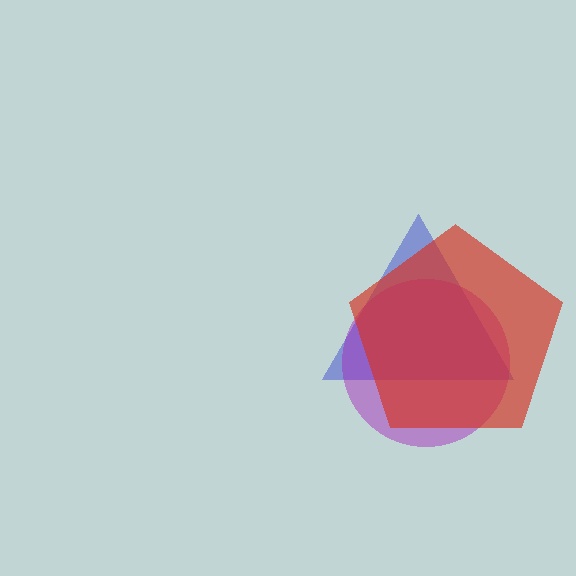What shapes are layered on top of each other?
The layered shapes are: a blue triangle, a purple circle, a red pentagon.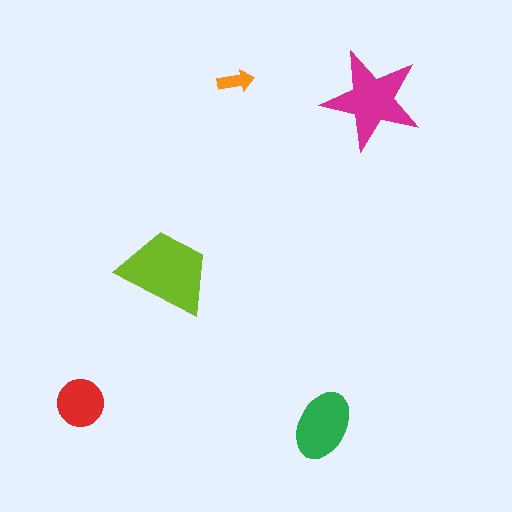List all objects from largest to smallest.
The lime trapezoid, the magenta star, the green ellipse, the red circle, the orange arrow.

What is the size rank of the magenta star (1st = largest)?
2nd.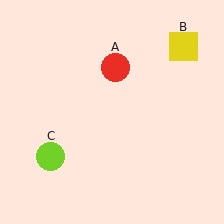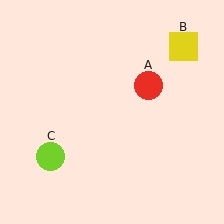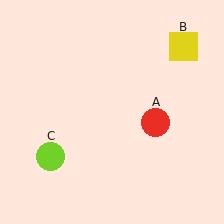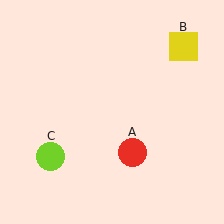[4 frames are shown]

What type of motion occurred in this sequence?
The red circle (object A) rotated clockwise around the center of the scene.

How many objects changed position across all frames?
1 object changed position: red circle (object A).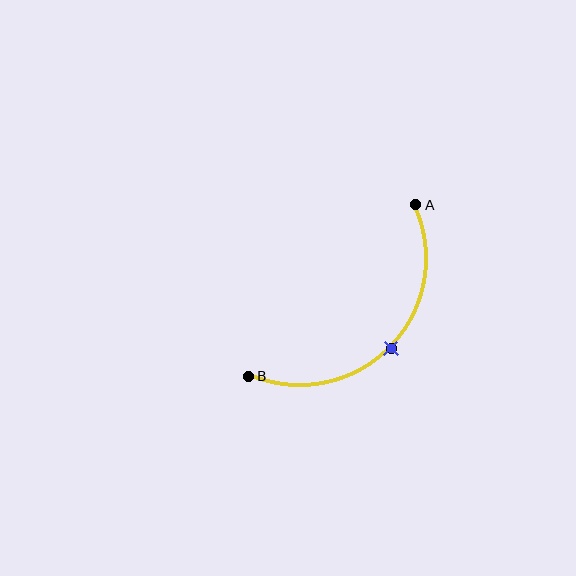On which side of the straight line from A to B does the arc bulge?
The arc bulges below and to the right of the straight line connecting A and B.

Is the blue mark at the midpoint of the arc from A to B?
Yes. The blue mark lies on the arc at equal arc-length from both A and B — it is the arc midpoint.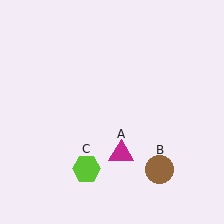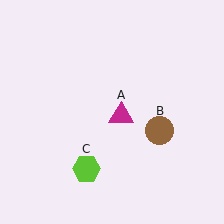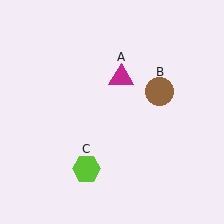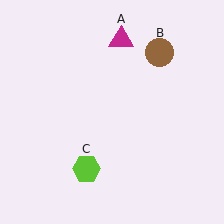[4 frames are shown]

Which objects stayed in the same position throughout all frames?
Lime hexagon (object C) remained stationary.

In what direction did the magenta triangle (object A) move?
The magenta triangle (object A) moved up.